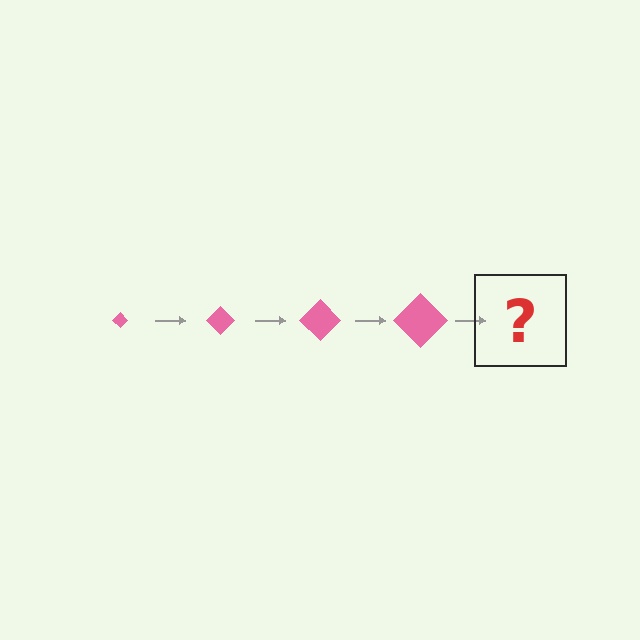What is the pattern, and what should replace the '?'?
The pattern is that the diamond gets progressively larger each step. The '?' should be a pink diamond, larger than the previous one.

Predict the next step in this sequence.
The next step is a pink diamond, larger than the previous one.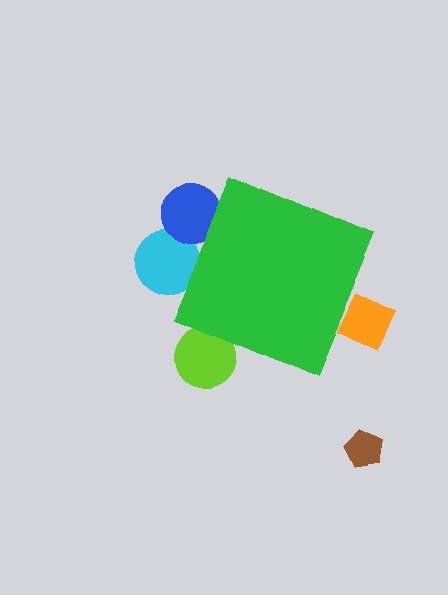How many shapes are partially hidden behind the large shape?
4 shapes are partially hidden.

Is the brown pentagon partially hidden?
No, the brown pentagon is fully visible.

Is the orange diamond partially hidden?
Yes, the orange diamond is partially hidden behind the green diamond.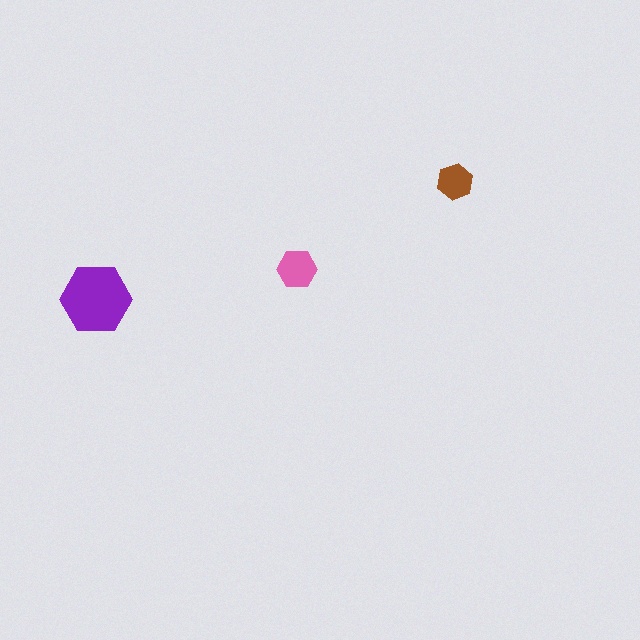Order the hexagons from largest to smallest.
the purple one, the pink one, the brown one.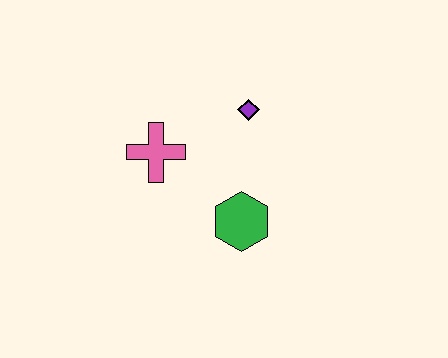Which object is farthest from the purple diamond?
The green hexagon is farthest from the purple diamond.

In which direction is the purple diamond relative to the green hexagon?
The purple diamond is above the green hexagon.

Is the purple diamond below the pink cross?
No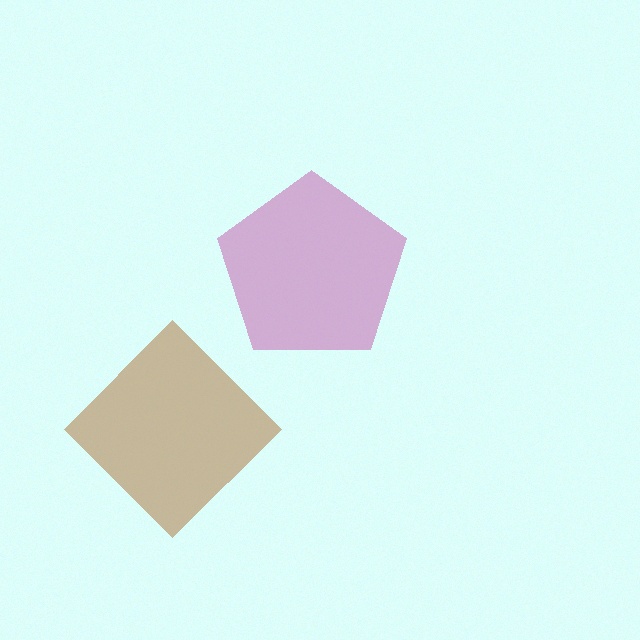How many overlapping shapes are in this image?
There are 2 overlapping shapes in the image.